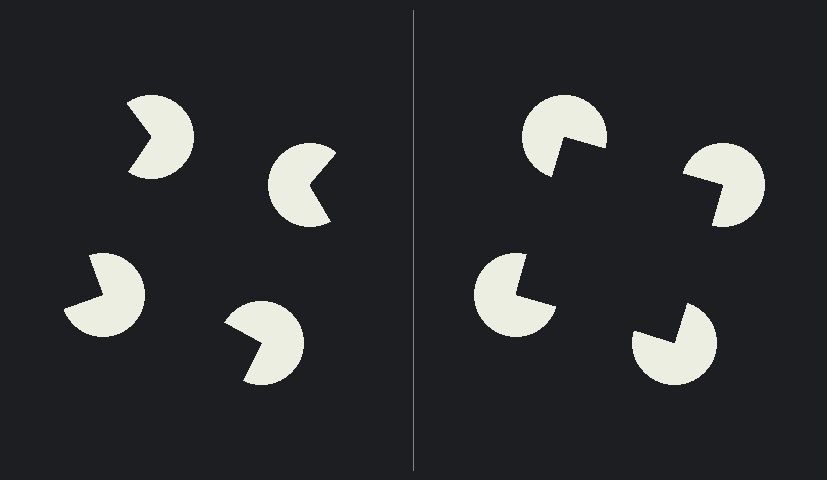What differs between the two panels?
The pac-man discs are positioned identically on both sides; only the wedge orientations differ. On the right they align to a square; on the left they are misaligned.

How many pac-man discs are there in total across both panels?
8 — 4 on each side.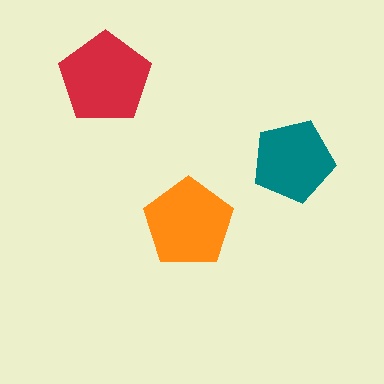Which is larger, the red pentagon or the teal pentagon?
The red one.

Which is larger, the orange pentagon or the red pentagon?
The red one.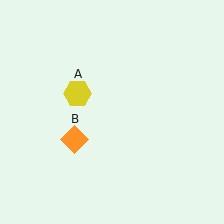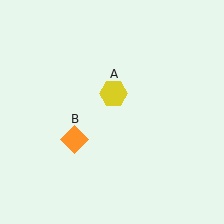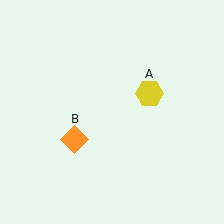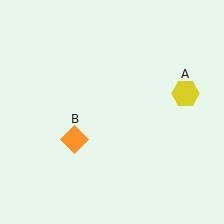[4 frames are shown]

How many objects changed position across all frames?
1 object changed position: yellow hexagon (object A).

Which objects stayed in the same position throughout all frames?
Orange diamond (object B) remained stationary.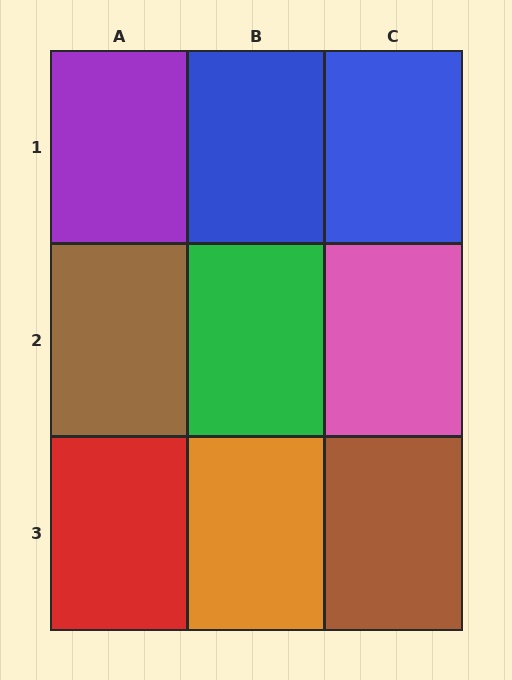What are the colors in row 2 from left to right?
Brown, green, pink.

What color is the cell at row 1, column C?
Blue.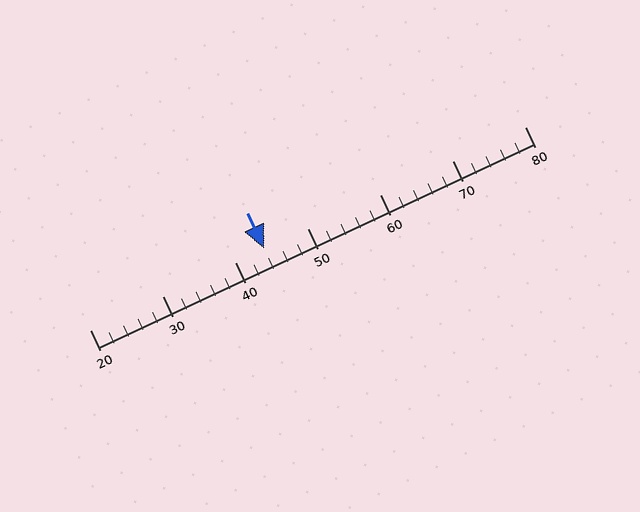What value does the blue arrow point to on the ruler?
The blue arrow points to approximately 44.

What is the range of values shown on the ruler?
The ruler shows values from 20 to 80.